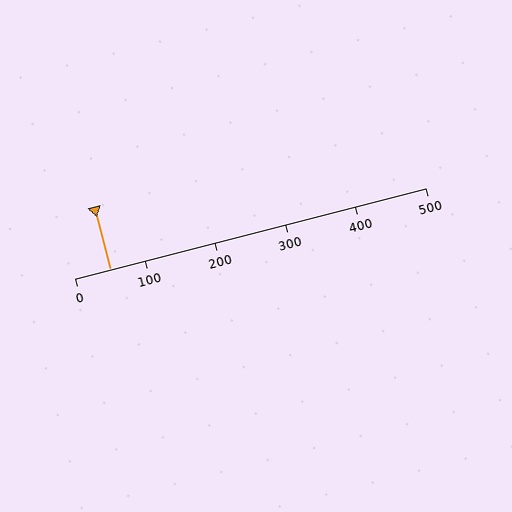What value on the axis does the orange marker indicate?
The marker indicates approximately 50.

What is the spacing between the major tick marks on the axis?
The major ticks are spaced 100 apart.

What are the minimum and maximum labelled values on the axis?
The axis runs from 0 to 500.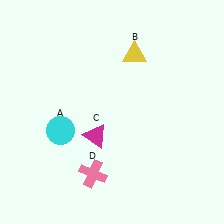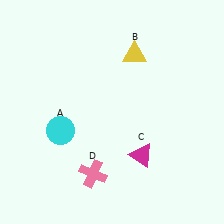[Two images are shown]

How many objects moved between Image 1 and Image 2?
1 object moved between the two images.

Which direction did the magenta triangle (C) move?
The magenta triangle (C) moved right.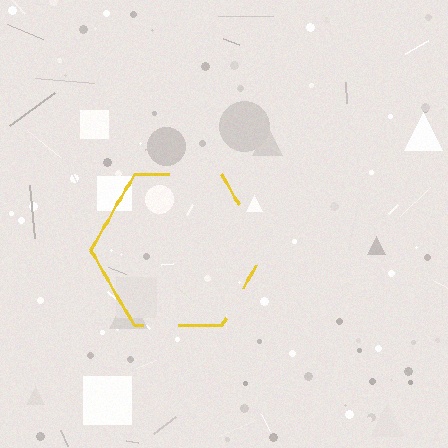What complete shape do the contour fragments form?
The contour fragments form a hexagon.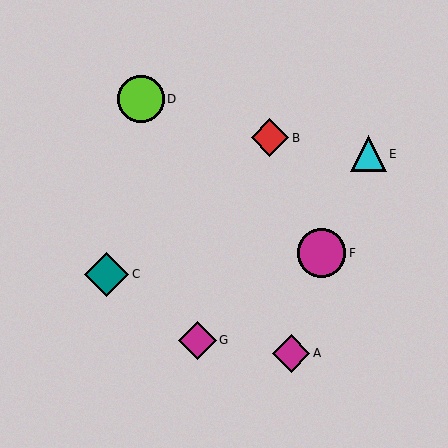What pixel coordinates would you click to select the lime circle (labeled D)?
Click at (141, 99) to select the lime circle D.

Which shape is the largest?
The magenta circle (labeled F) is the largest.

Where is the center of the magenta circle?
The center of the magenta circle is at (321, 253).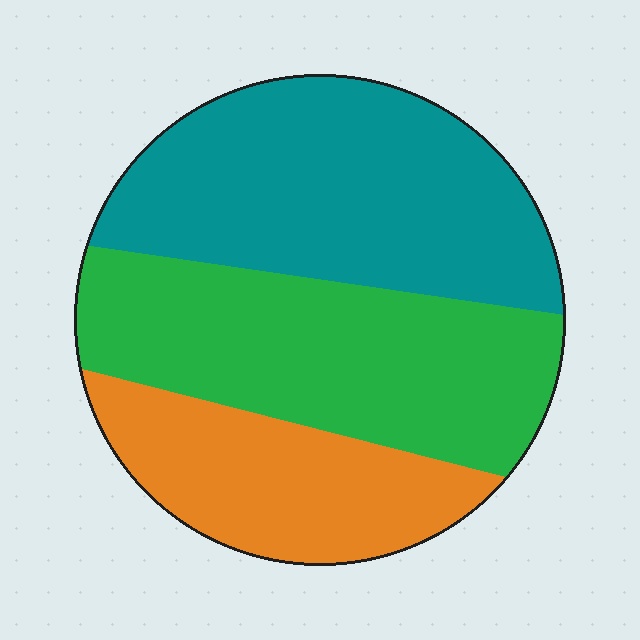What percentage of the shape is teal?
Teal covers about 40% of the shape.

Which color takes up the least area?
Orange, at roughly 25%.